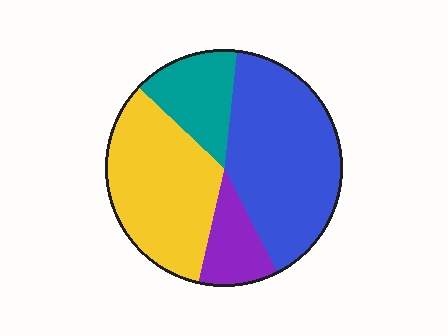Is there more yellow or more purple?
Yellow.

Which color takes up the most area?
Blue, at roughly 40%.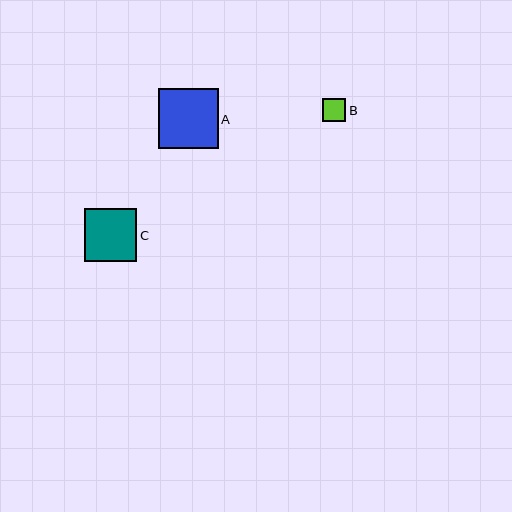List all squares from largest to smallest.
From largest to smallest: A, C, B.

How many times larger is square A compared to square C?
Square A is approximately 1.1 times the size of square C.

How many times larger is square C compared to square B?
Square C is approximately 2.3 times the size of square B.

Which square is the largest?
Square A is the largest with a size of approximately 60 pixels.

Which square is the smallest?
Square B is the smallest with a size of approximately 23 pixels.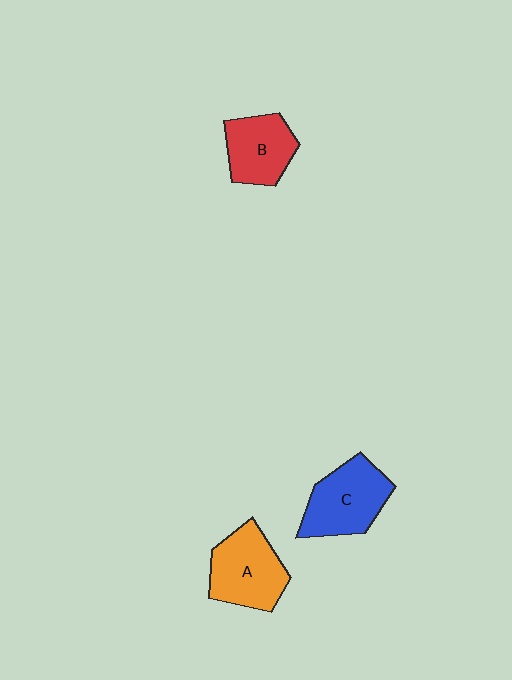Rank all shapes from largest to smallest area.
From largest to smallest: C (blue), A (orange), B (red).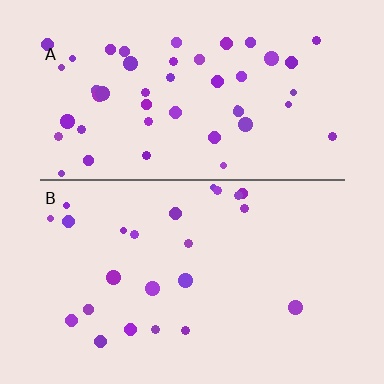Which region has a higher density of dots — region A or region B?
A (the top).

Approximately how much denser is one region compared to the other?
Approximately 2.1× — region A over region B.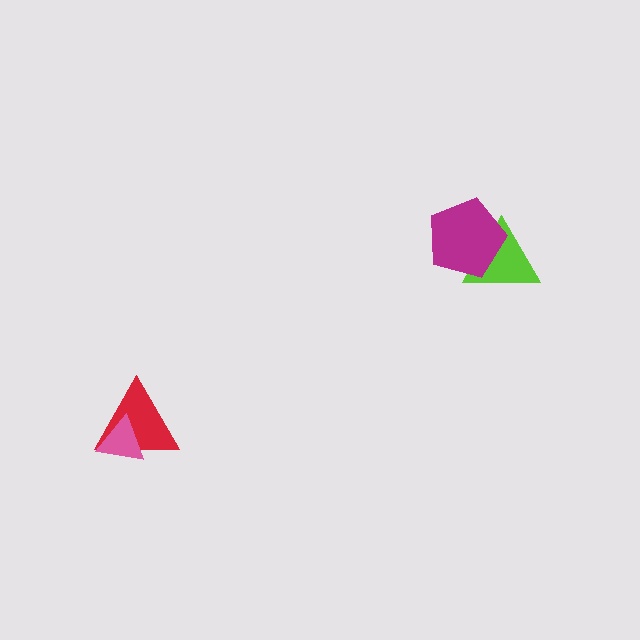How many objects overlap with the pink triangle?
1 object overlaps with the pink triangle.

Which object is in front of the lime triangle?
The magenta pentagon is in front of the lime triangle.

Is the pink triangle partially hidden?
No, no other shape covers it.